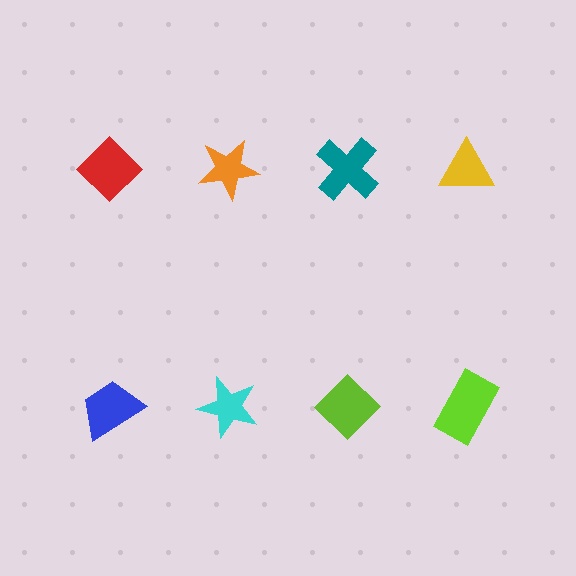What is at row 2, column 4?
A lime rectangle.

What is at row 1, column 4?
A yellow triangle.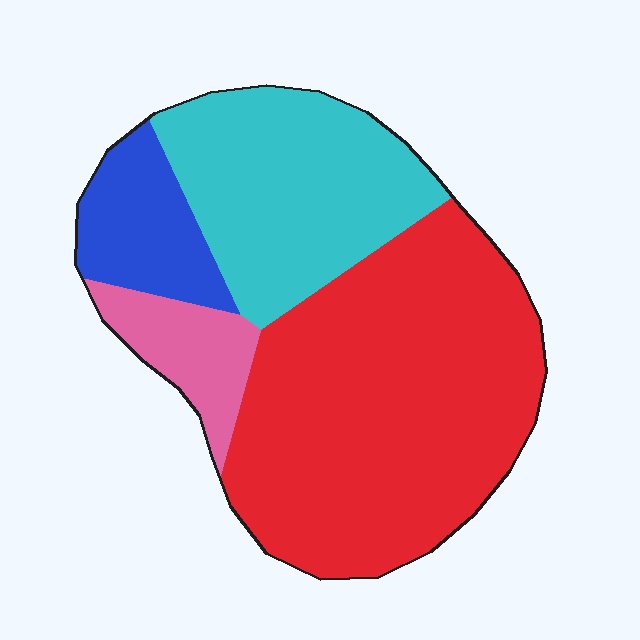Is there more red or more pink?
Red.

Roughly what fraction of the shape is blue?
Blue takes up about one tenth (1/10) of the shape.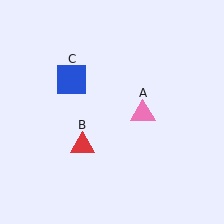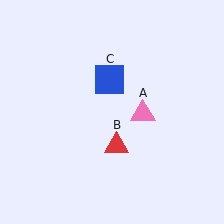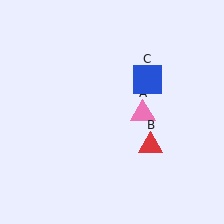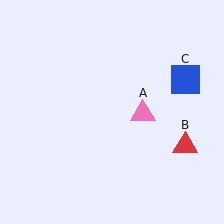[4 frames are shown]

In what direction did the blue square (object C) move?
The blue square (object C) moved right.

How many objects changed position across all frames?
2 objects changed position: red triangle (object B), blue square (object C).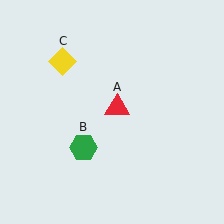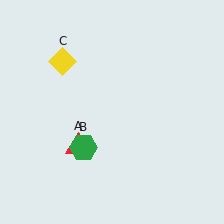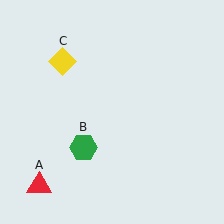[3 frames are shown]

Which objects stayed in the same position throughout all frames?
Green hexagon (object B) and yellow diamond (object C) remained stationary.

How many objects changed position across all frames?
1 object changed position: red triangle (object A).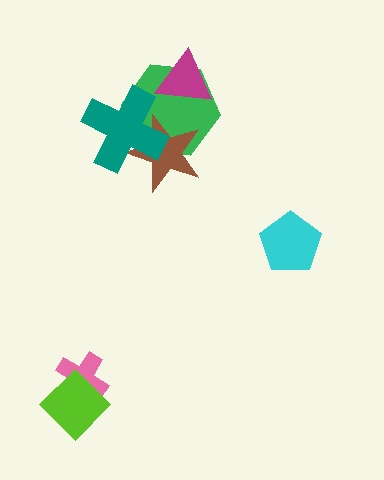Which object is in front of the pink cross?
The lime diamond is in front of the pink cross.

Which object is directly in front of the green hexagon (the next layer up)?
The brown star is directly in front of the green hexagon.